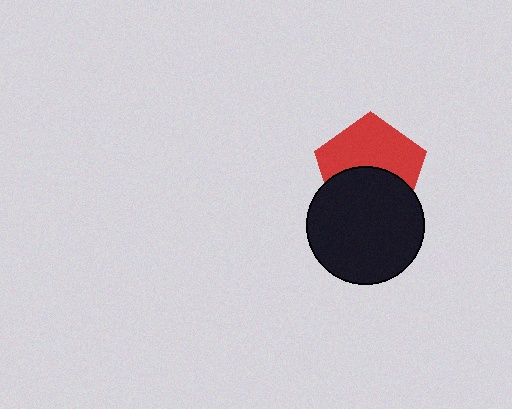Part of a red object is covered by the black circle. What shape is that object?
It is a pentagon.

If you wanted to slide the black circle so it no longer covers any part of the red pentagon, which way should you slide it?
Slide it down — that is the most direct way to separate the two shapes.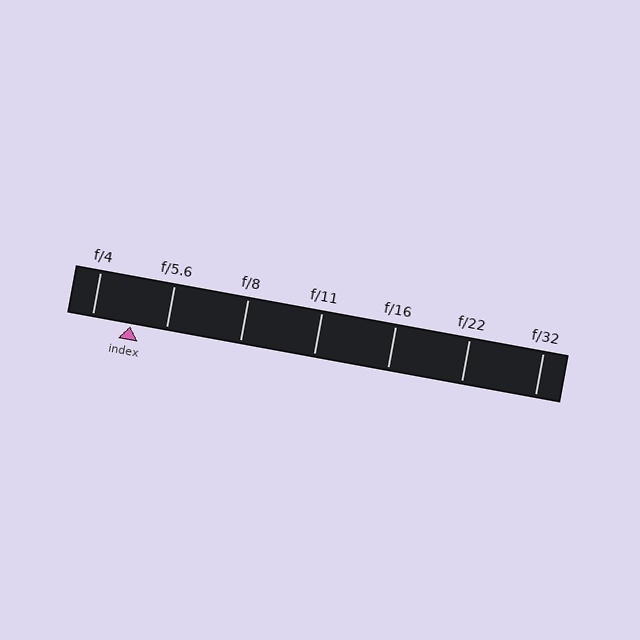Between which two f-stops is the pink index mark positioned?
The index mark is between f/4 and f/5.6.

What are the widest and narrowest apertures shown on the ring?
The widest aperture shown is f/4 and the narrowest is f/32.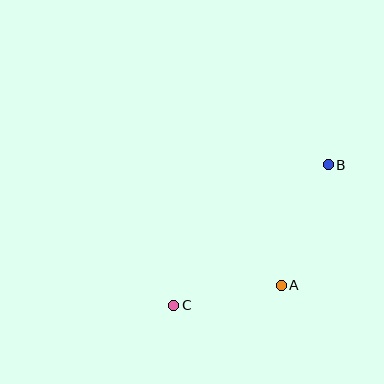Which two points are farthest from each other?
Points B and C are farthest from each other.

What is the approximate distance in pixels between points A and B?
The distance between A and B is approximately 129 pixels.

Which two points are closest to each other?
Points A and C are closest to each other.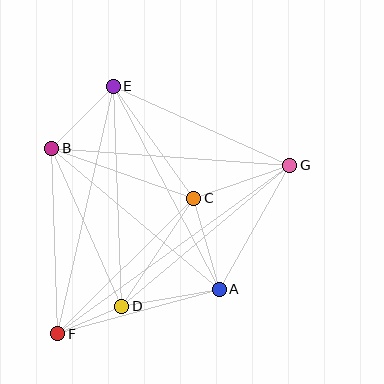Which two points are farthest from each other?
Points F and G are farthest from each other.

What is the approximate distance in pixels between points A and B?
The distance between A and B is approximately 219 pixels.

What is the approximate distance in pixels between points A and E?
The distance between A and E is approximately 229 pixels.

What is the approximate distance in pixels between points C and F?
The distance between C and F is approximately 192 pixels.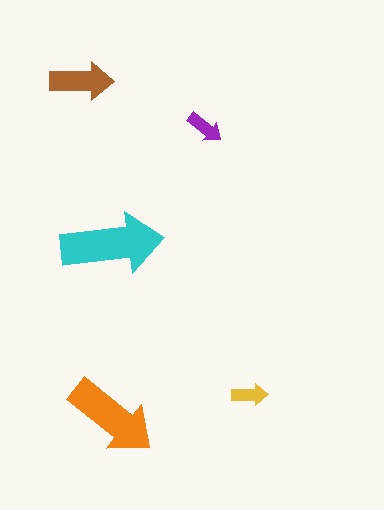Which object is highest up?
The brown arrow is topmost.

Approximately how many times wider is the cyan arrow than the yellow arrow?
About 3 times wider.